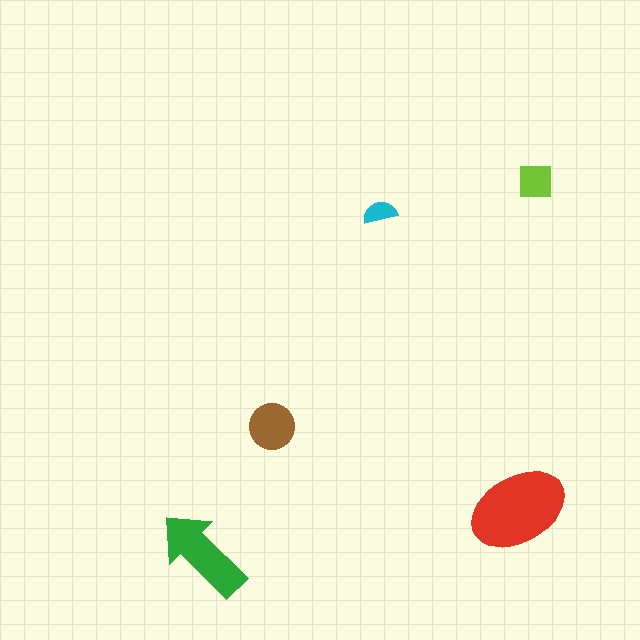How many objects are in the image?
There are 5 objects in the image.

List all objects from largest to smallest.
The red ellipse, the green arrow, the brown circle, the lime square, the cyan semicircle.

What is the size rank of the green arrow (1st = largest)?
2nd.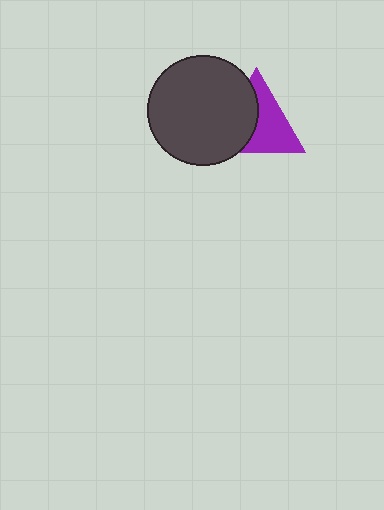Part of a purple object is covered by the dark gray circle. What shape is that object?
It is a triangle.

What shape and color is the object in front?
The object in front is a dark gray circle.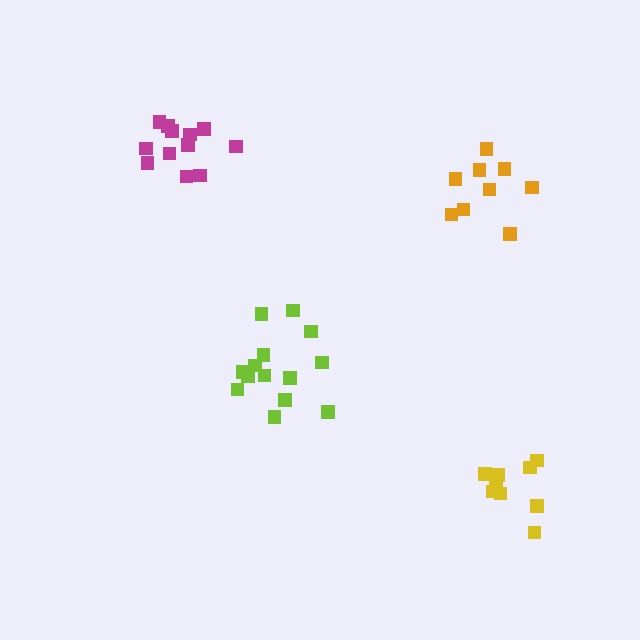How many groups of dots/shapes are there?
There are 4 groups.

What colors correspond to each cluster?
The clusters are colored: orange, yellow, lime, magenta.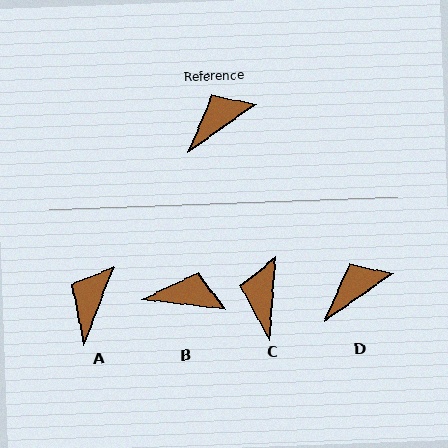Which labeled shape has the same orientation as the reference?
D.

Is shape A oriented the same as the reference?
No, it is off by about 35 degrees.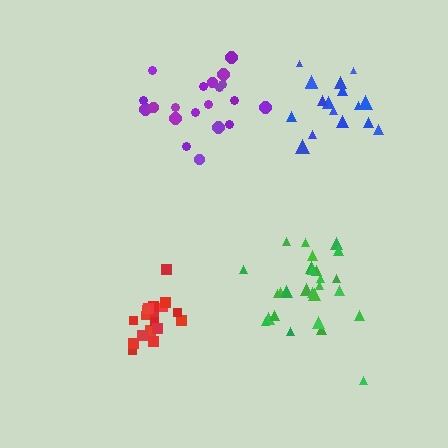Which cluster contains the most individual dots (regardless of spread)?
Green (27).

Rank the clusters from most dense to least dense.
red, blue, green, purple.